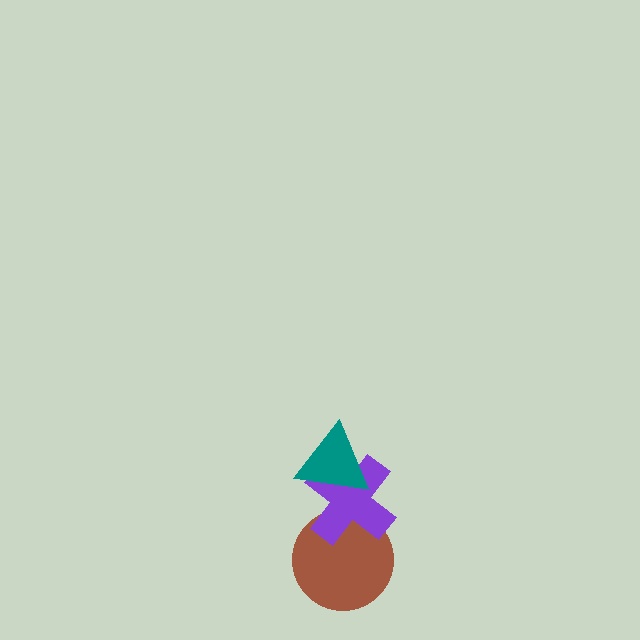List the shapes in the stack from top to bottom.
From top to bottom: the teal triangle, the purple cross, the brown circle.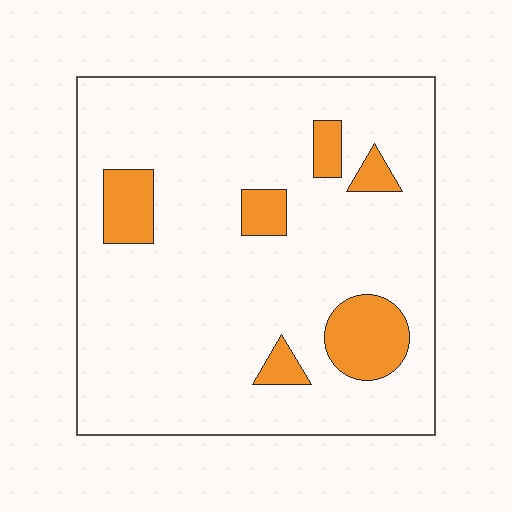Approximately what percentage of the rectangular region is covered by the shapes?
Approximately 15%.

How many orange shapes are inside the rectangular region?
6.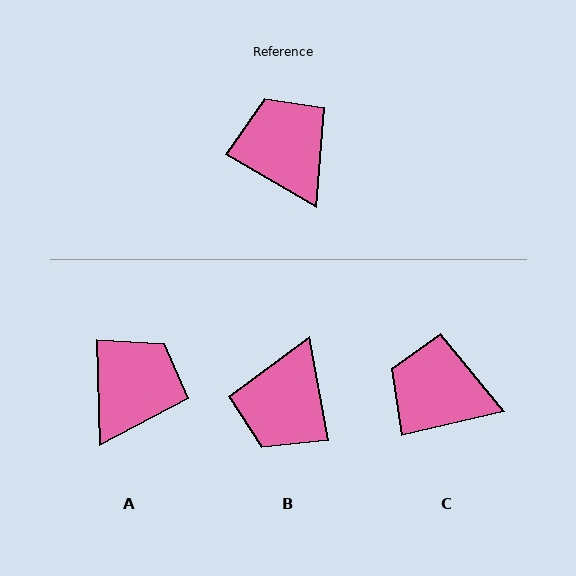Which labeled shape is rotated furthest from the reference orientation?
B, about 131 degrees away.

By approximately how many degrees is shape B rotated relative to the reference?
Approximately 131 degrees counter-clockwise.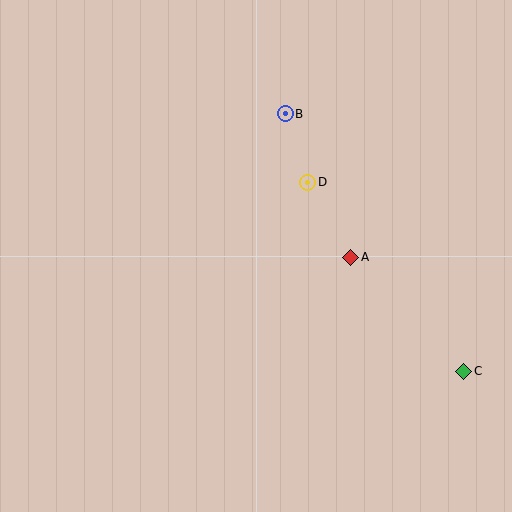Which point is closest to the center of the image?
Point D at (308, 182) is closest to the center.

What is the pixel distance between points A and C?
The distance between A and C is 160 pixels.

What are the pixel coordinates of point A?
Point A is at (351, 257).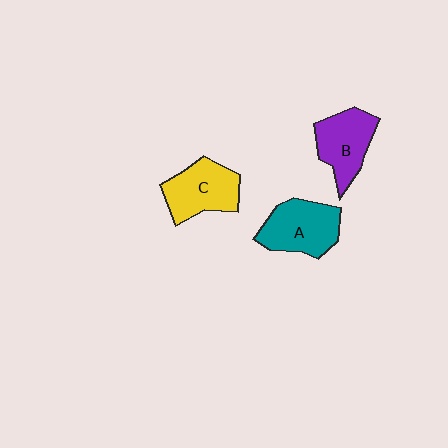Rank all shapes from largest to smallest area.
From largest to smallest: A (teal), C (yellow), B (purple).